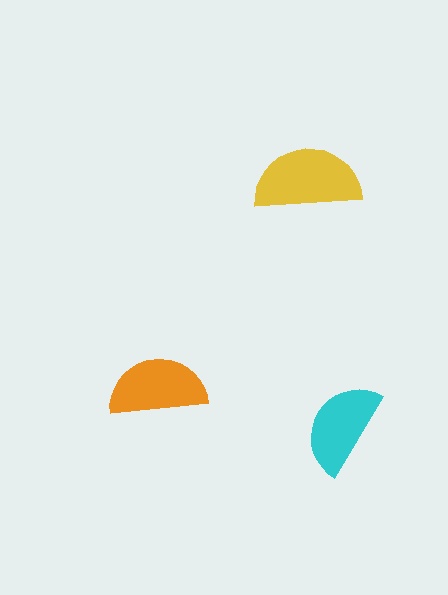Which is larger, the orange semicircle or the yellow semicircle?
The yellow one.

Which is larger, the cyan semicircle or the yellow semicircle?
The yellow one.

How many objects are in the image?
There are 3 objects in the image.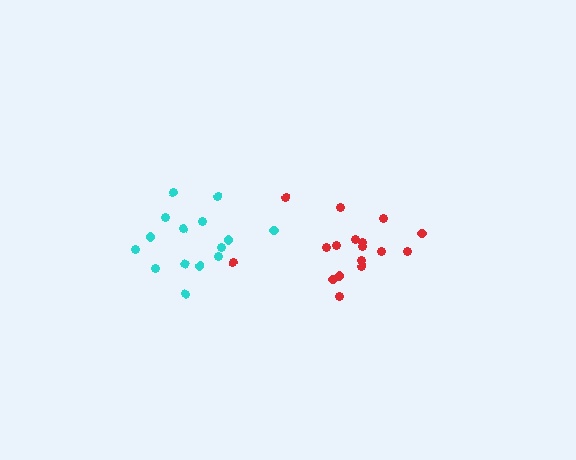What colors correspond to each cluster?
The clusters are colored: red, cyan.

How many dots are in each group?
Group 1: 17 dots, Group 2: 15 dots (32 total).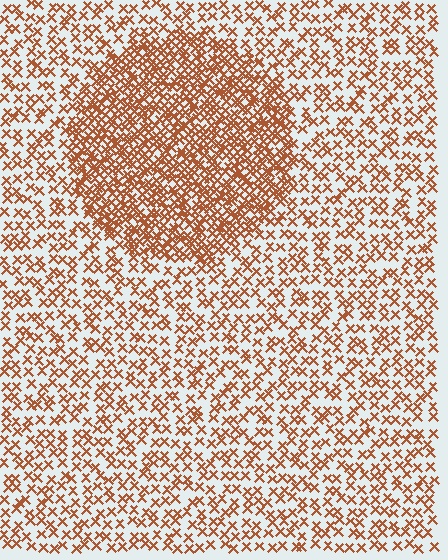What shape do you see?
I see a circle.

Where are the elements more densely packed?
The elements are more densely packed inside the circle boundary.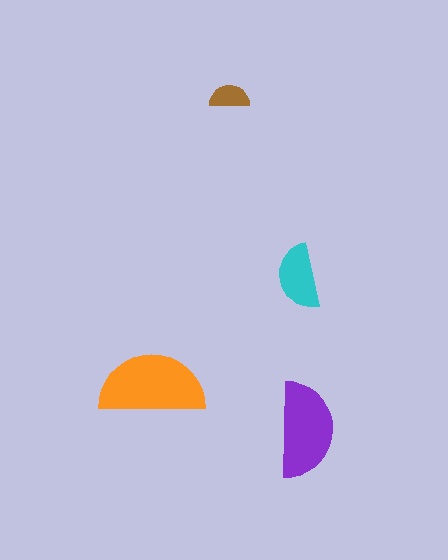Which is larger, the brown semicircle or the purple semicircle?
The purple one.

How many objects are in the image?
There are 4 objects in the image.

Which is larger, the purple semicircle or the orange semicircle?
The orange one.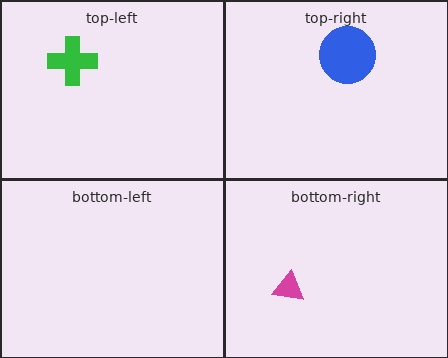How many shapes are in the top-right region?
1.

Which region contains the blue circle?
The top-right region.